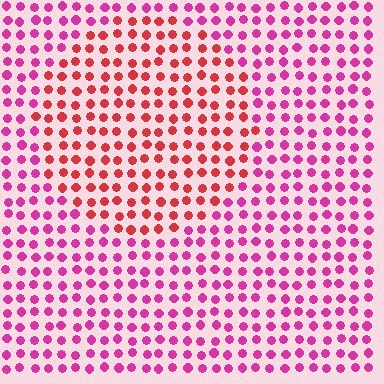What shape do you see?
I see a circle.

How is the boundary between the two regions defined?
The boundary is defined purely by a slight shift in hue (about 37 degrees). Spacing, size, and orientation are identical on both sides.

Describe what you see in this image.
The image is filled with small magenta elements in a uniform arrangement. A circle-shaped region is visible where the elements are tinted to a slightly different hue, forming a subtle color boundary.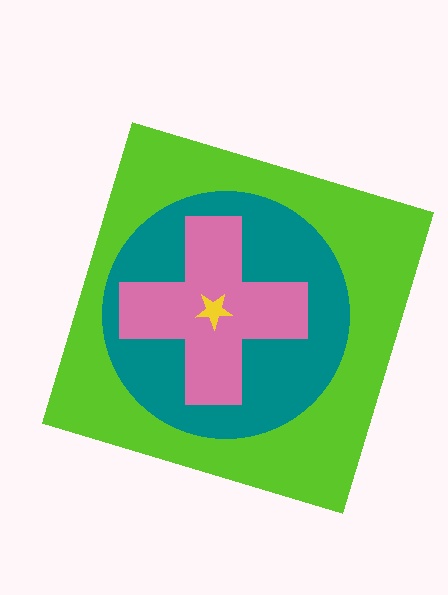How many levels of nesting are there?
4.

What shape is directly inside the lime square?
The teal circle.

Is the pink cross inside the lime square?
Yes.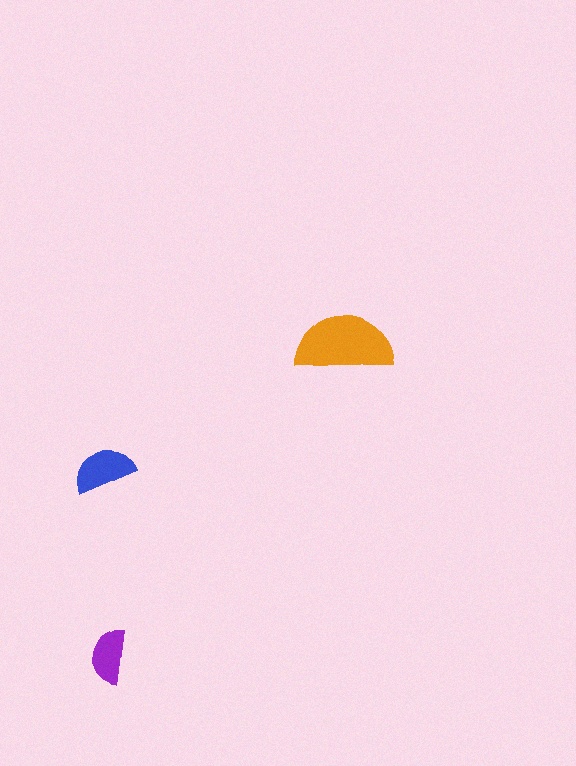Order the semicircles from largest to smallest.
the orange one, the blue one, the purple one.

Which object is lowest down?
The purple semicircle is bottommost.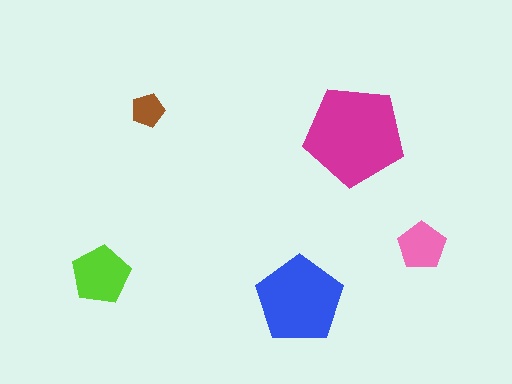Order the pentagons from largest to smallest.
the magenta one, the blue one, the lime one, the pink one, the brown one.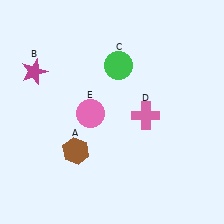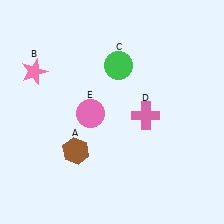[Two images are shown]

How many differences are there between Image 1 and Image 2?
There is 1 difference between the two images.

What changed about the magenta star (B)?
In Image 1, B is magenta. In Image 2, it changed to pink.